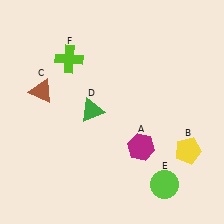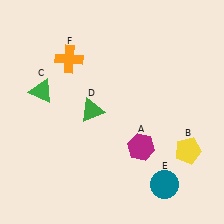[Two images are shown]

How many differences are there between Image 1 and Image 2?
There are 3 differences between the two images.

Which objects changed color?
C changed from brown to green. E changed from lime to teal. F changed from lime to orange.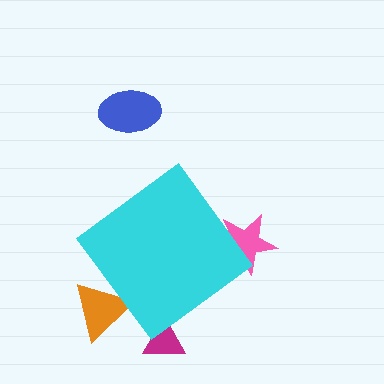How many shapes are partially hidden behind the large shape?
3 shapes are partially hidden.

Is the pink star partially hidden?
Yes, the pink star is partially hidden behind the cyan diamond.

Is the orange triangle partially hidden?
Yes, the orange triangle is partially hidden behind the cyan diamond.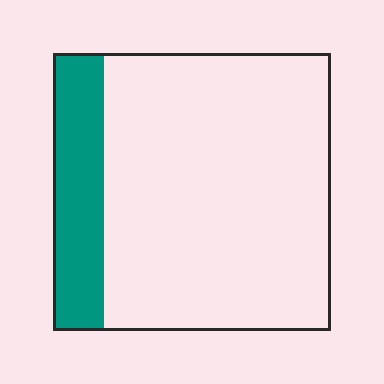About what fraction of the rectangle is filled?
About one fifth (1/5).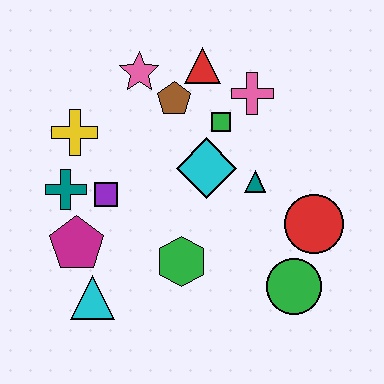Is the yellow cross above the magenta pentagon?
Yes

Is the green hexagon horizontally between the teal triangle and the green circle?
No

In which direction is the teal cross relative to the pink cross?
The teal cross is to the left of the pink cross.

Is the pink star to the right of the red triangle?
No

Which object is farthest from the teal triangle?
The cyan triangle is farthest from the teal triangle.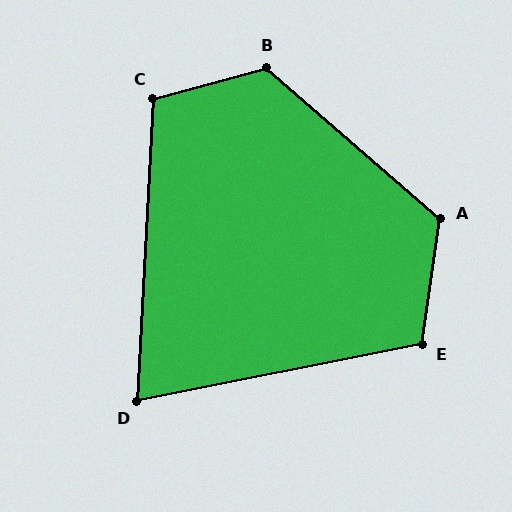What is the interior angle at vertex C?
Approximately 108 degrees (obtuse).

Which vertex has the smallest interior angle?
D, at approximately 76 degrees.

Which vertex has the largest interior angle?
B, at approximately 124 degrees.